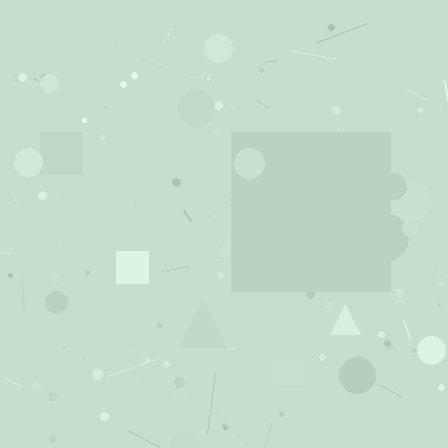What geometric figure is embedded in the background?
A square is embedded in the background.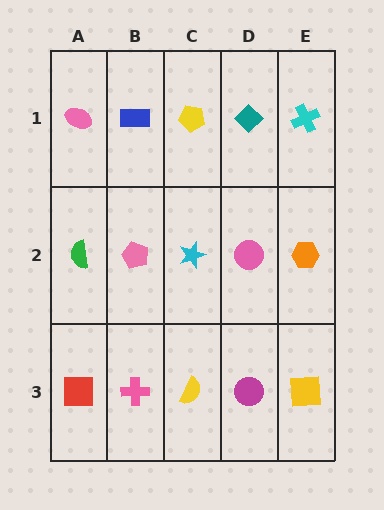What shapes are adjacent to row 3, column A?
A green semicircle (row 2, column A), a pink cross (row 3, column B).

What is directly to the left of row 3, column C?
A pink cross.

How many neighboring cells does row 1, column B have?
3.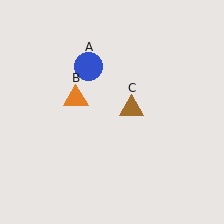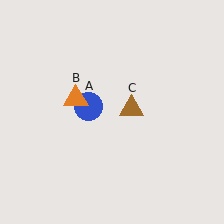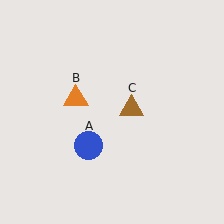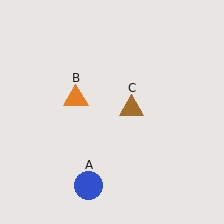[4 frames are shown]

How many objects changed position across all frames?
1 object changed position: blue circle (object A).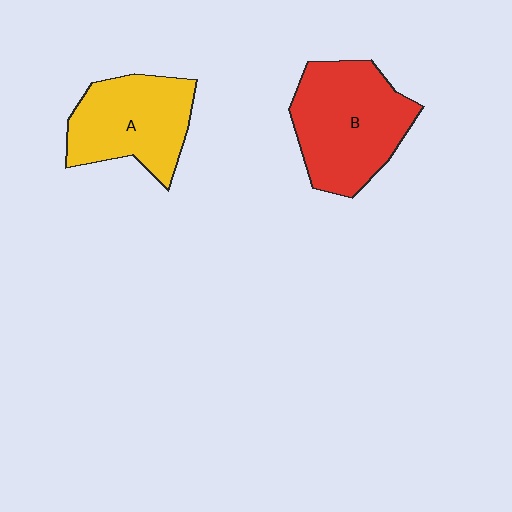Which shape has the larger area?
Shape B (red).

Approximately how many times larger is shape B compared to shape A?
Approximately 1.2 times.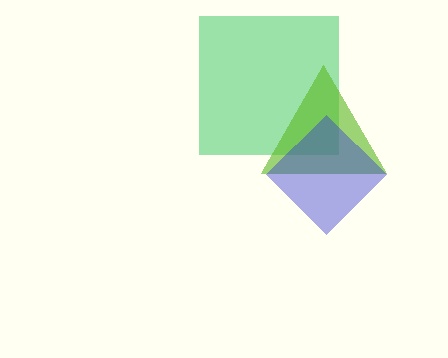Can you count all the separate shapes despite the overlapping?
Yes, there are 3 separate shapes.